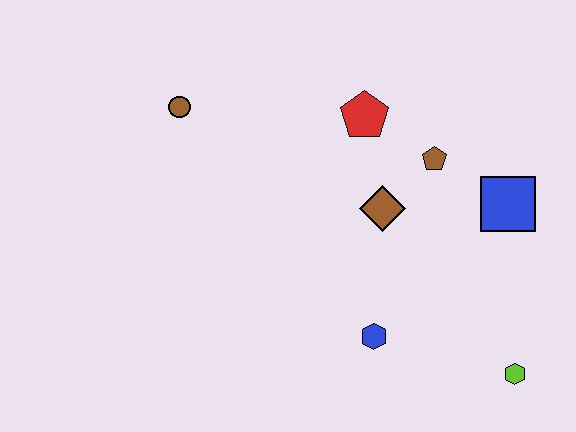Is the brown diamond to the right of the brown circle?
Yes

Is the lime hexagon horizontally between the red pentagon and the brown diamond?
No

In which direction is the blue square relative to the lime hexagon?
The blue square is above the lime hexagon.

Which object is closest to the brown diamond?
The brown pentagon is closest to the brown diamond.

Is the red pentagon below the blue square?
No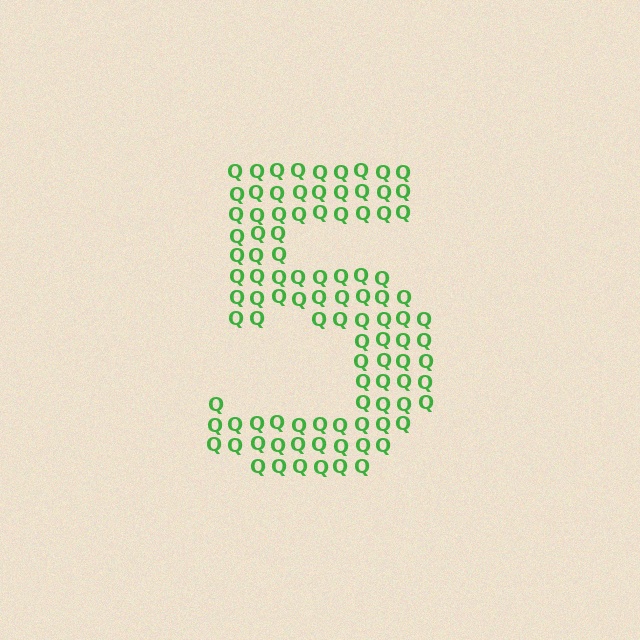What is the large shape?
The large shape is the digit 5.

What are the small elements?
The small elements are letter Q's.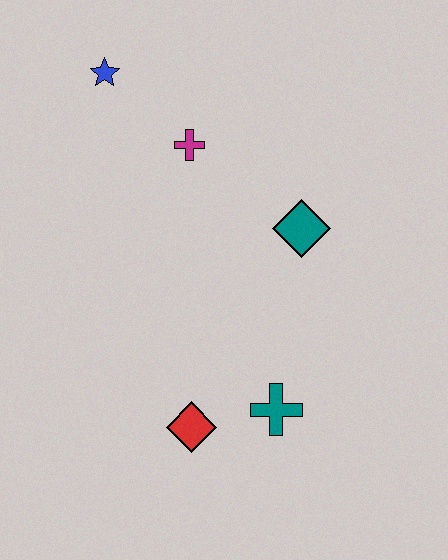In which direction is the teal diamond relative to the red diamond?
The teal diamond is above the red diamond.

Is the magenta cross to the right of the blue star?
Yes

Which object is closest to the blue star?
The magenta cross is closest to the blue star.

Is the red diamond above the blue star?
No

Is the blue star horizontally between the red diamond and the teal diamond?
No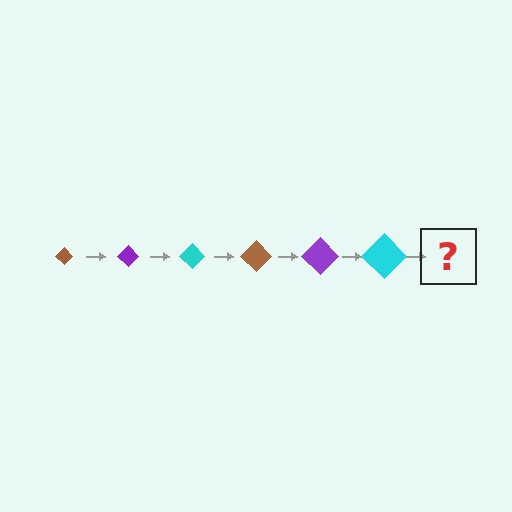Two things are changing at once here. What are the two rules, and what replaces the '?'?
The two rules are that the diamond grows larger each step and the color cycles through brown, purple, and cyan. The '?' should be a brown diamond, larger than the previous one.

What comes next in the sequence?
The next element should be a brown diamond, larger than the previous one.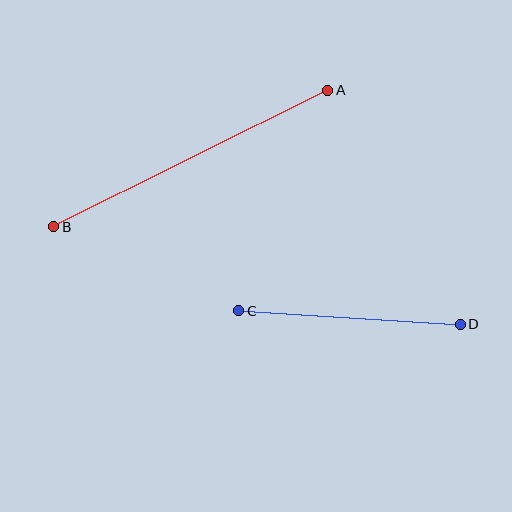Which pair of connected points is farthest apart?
Points A and B are farthest apart.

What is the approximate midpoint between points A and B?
The midpoint is at approximately (191, 159) pixels.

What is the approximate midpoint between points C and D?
The midpoint is at approximately (350, 317) pixels.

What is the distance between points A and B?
The distance is approximately 306 pixels.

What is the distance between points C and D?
The distance is approximately 222 pixels.